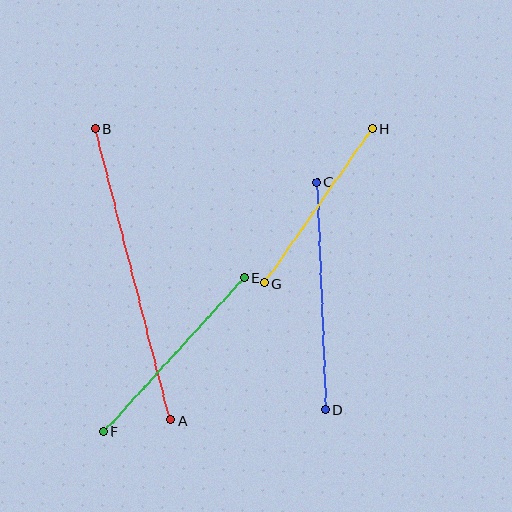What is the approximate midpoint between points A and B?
The midpoint is at approximately (133, 274) pixels.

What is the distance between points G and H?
The distance is approximately 188 pixels.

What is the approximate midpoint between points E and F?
The midpoint is at approximately (174, 355) pixels.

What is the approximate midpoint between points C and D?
The midpoint is at approximately (321, 296) pixels.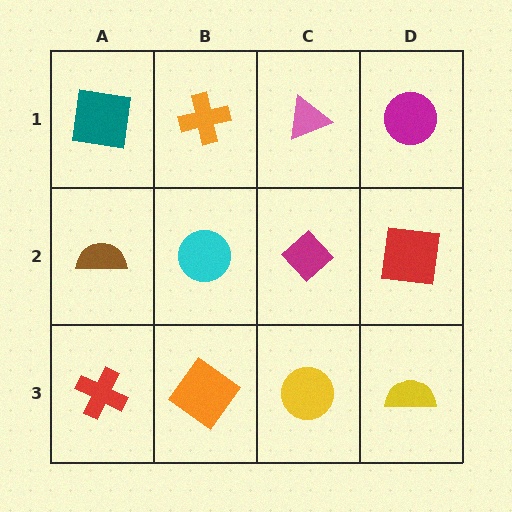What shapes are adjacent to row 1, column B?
A cyan circle (row 2, column B), a teal square (row 1, column A), a pink triangle (row 1, column C).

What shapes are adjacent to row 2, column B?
An orange cross (row 1, column B), an orange diamond (row 3, column B), a brown semicircle (row 2, column A), a magenta diamond (row 2, column C).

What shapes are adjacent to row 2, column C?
A pink triangle (row 1, column C), a yellow circle (row 3, column C), a cyan circle (row 2, column B), a red square (row 2, column D).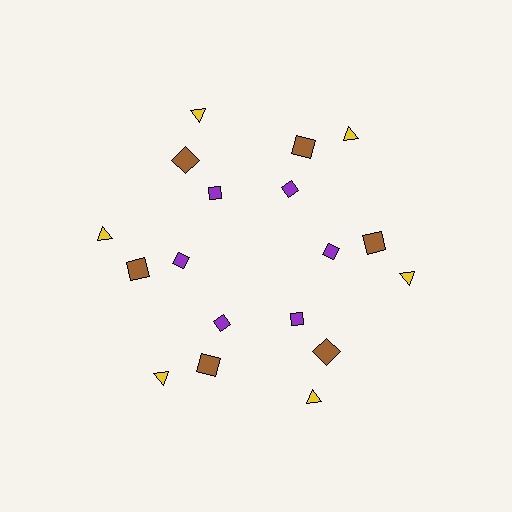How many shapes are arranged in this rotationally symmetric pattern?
There are 18 shapes, arranged in 6 groups of 3.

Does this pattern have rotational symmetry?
Yes, this pattern has 6-fold rotational symmetry. It looks the same after rotating 60 degrees around the center.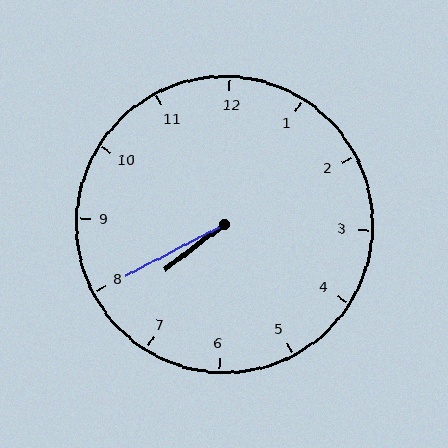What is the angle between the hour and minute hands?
Approximately 10 degrees.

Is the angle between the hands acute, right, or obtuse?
It is acute.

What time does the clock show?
7:40.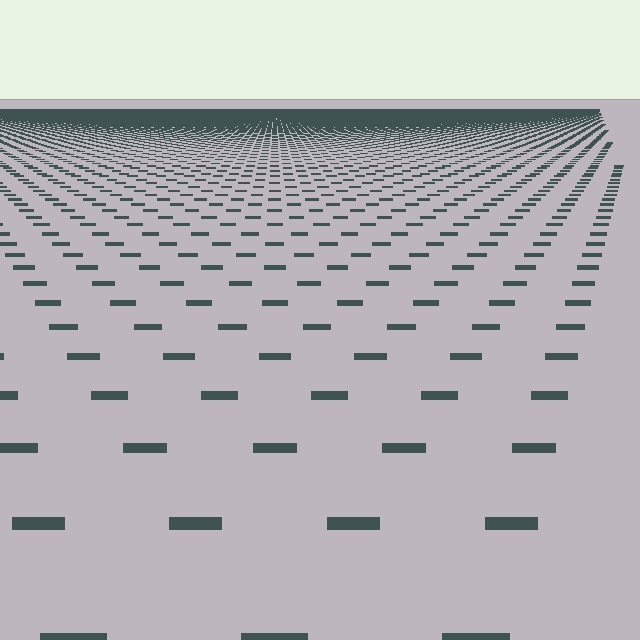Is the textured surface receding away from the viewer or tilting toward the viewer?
The surface is receding away from the viewer. Texture elements get smaller and denser toward the top.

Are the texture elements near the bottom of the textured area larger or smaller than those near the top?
Larger. Near the bottom, elements are closer to the viewer and appear at a bigger on-screen size.